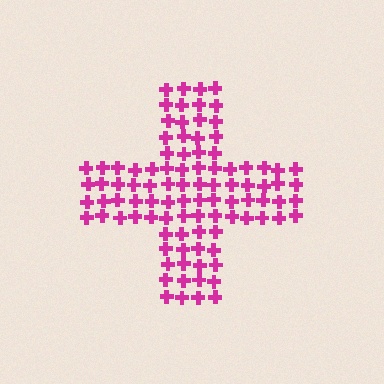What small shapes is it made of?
It is made of small crosses.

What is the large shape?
The large shape is a cross.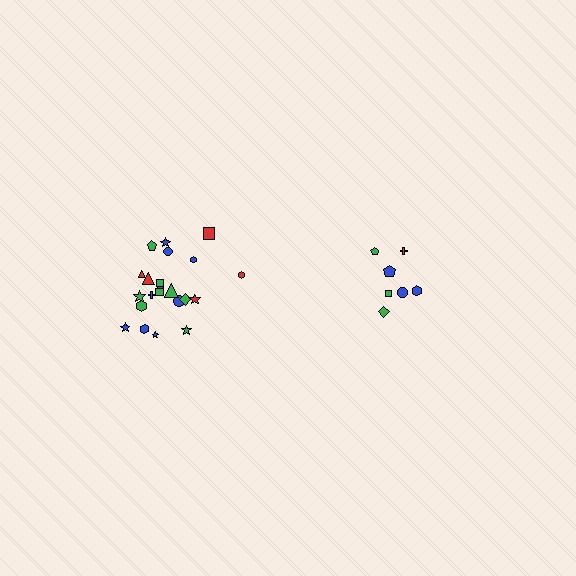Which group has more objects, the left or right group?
The left group.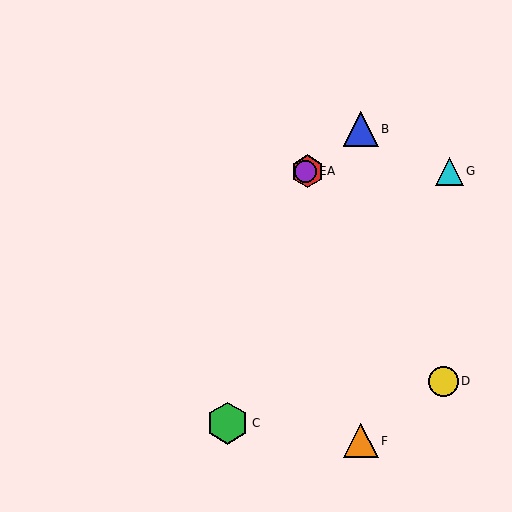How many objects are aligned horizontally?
3 objects (A, E, G) are aligned horizontally.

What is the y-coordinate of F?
Object F is at y≈441.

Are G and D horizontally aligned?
No, G is at y≈171 and D is at y≈381.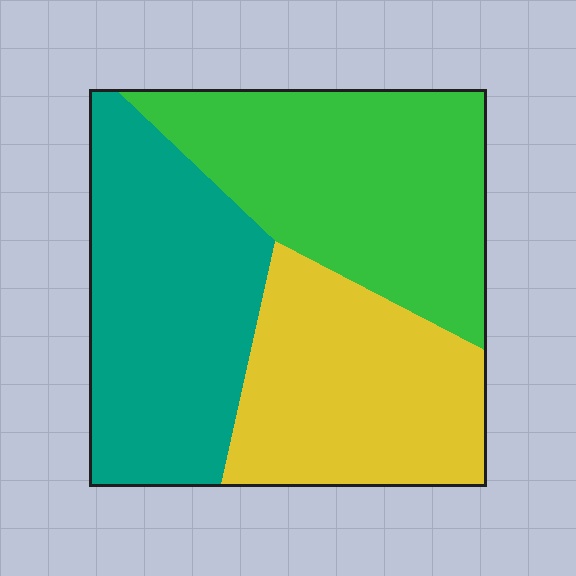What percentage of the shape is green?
Green covers roughly 35% of the shape.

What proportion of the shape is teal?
Teal takes up about one third (1/3) of the shape.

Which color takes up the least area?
Yellow, at roughly 30%.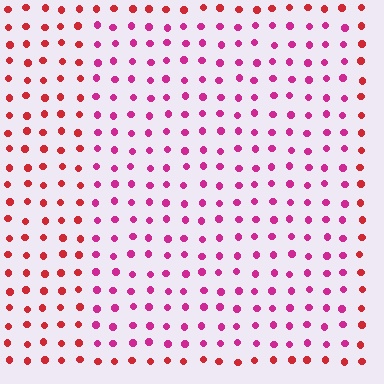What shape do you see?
I see a rectangle.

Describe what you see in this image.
The image is filled with small red elements in a uniform arrangement. A rectangle-shaped region is visible where the elements are tinted to a slightly different hue, forming a subtle color boundary.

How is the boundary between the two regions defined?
The boundary is defined purely by a slight shift in hue (about 34 degrees). Spacing, size, and orientation are identical on both sides.